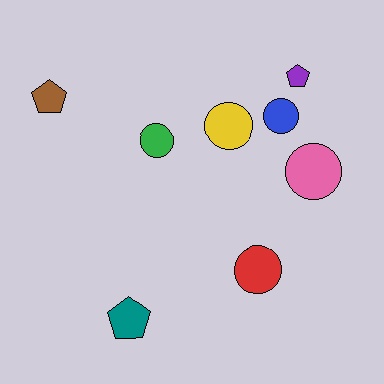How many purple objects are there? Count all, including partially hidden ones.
There is 1 purple object.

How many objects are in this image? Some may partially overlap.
There are 8 objects.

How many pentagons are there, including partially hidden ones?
There are 3 pentagons.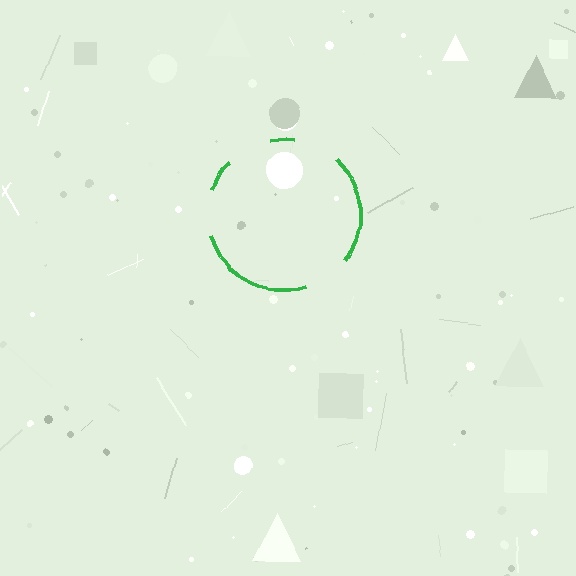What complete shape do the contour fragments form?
The contour fragments form a circle.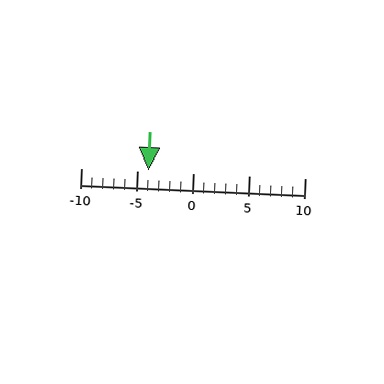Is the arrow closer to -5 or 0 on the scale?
The arrow is closer to -5.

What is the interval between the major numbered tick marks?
The major tick marks are spaced 5 units apart.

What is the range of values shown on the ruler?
The ruler shows values from -10 to 10.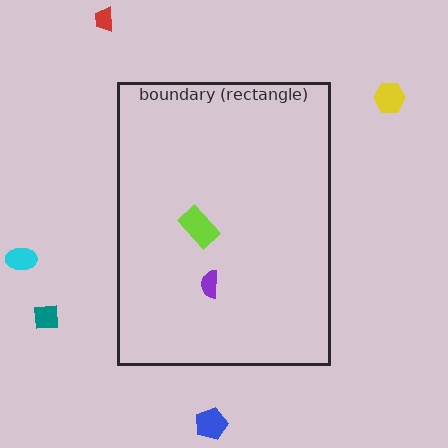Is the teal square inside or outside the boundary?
Outside.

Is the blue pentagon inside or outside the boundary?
Outside.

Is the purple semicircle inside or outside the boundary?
Inside.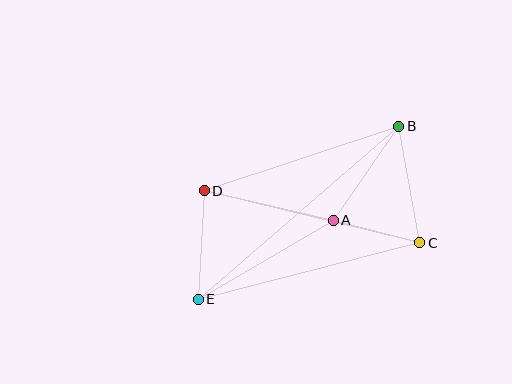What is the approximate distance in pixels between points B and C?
The distance between B and C is approximately 118 pixels.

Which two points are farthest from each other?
Points B and E are farthest from each other.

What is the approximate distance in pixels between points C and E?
The distance between C and E is approximately 228 pixels.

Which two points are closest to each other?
Points A and C are closest to each other.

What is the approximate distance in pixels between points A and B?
The distance between A and B is approximately 115 pixels.